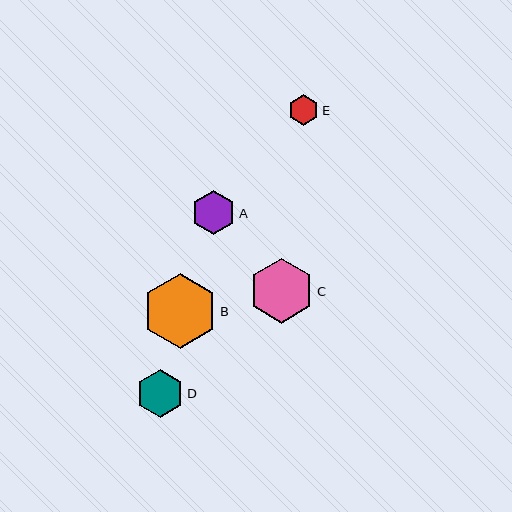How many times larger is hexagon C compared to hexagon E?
Hexagon C is approximately 2.1 times the size of hexagon E.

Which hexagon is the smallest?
Hexagon E is the smallest with a size of approximately 31 pixels.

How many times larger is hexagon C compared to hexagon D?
Hexagon C is approximately 1.4 times the size of hexagon D.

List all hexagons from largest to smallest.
From largest to smallest: B, C, D, A, E.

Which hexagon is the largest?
Hexagon B is the largest with a size of approximately 75 pixels.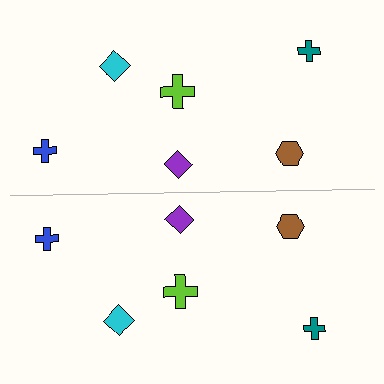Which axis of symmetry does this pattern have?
The pattern has a horizontal axis of symmetry running through the center of the image.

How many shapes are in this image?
There are 12 shapes in this image.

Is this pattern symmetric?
Yes, this pattern has bilateral (reflection) symmetry.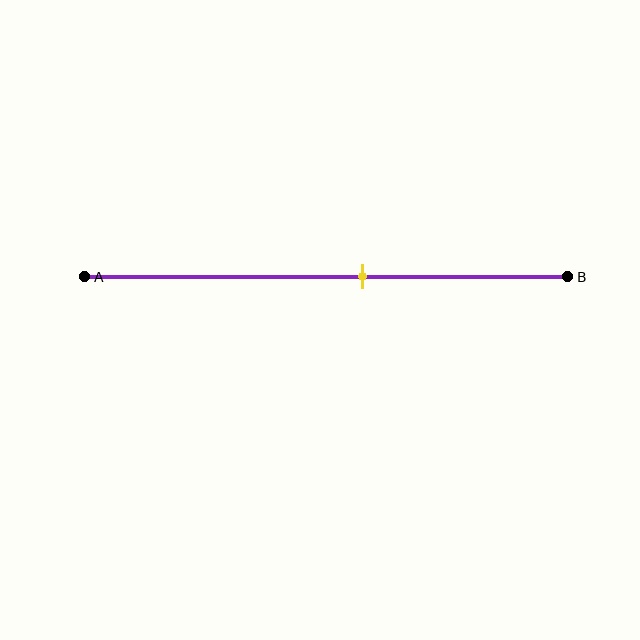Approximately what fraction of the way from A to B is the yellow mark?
The yellow mark is approximately 60% of the way from A to B.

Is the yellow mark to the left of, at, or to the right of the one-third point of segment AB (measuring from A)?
The yellow mark is to the right of the one-third point of segment AB.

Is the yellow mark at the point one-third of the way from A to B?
No, the mark is at about 60% from A, not at the 33% one-third point.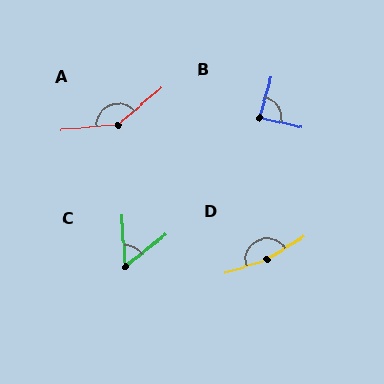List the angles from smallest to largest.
C (55°), B (87°), A (145°), D (165°).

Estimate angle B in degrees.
Approximately 87 degrees.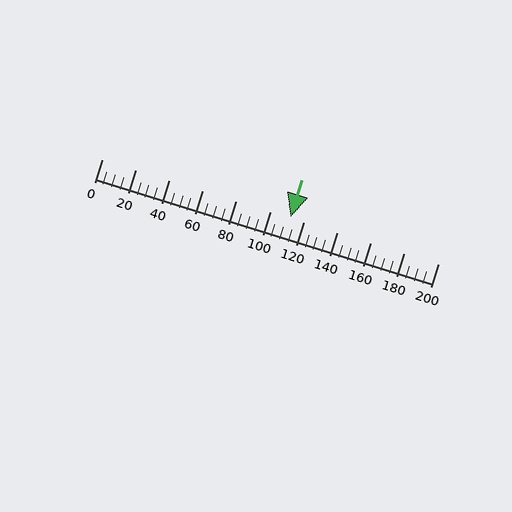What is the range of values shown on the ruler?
The ruler shows values from 0 to 200.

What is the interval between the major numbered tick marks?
The major tick marks are spaced 20 units apart.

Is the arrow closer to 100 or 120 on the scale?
The arrow is closer to 120.